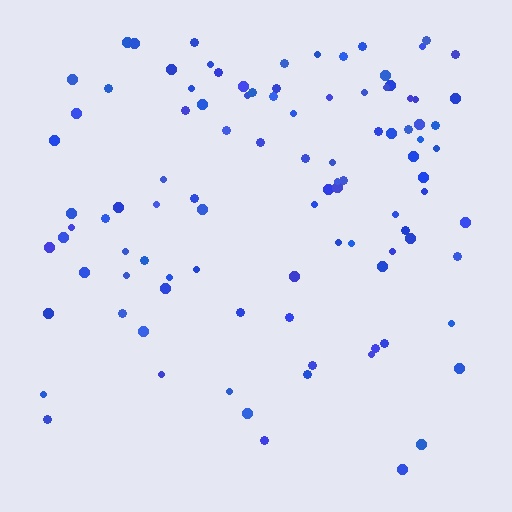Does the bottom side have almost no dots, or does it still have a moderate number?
Still a moderate number, just noticeably fewer than the top.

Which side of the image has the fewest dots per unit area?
The bottom.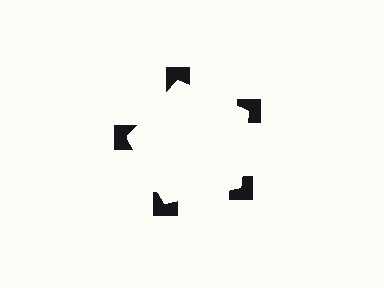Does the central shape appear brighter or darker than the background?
It typically appears slightly brighter than the background, even though no actual brightness change is drawn.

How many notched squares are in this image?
There are 5 — one at each vertex of the illusory pentagon.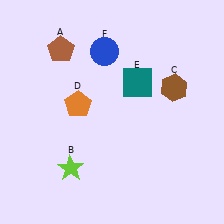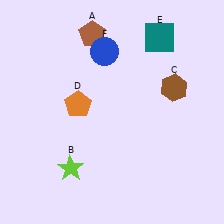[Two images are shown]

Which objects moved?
The objects that moved are: the brown pentagon (A), the teal square (E).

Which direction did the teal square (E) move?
The teal square (E) moved up.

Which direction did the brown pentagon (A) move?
The brown pentagon (A) moved right.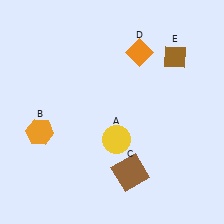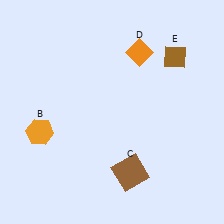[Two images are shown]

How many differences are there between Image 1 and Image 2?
There is 1 difference between the two images.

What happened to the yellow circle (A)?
The yellow circle (A) was removed in Image 2. It was in the bottom-right area of Image 1.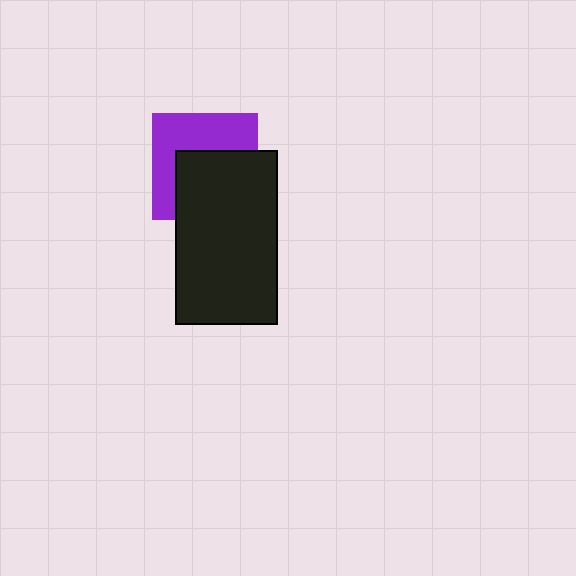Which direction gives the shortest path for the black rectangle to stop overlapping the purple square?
Moving toward the lower-right gives the shortest separation.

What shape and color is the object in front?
The object in front is a black rectangle.